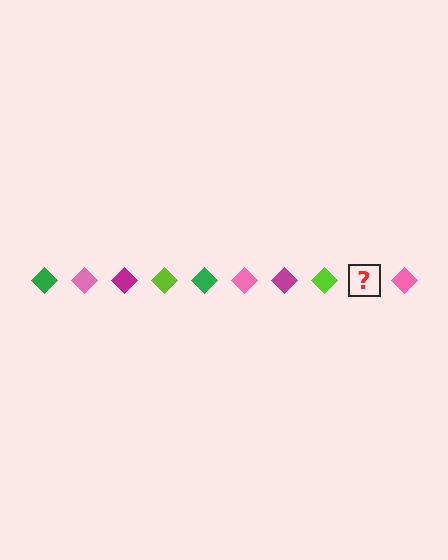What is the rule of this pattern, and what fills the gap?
The rule is that the pattern cycles through green, pink, magenta, lime diamonds. The gap should be filled with a green diamond.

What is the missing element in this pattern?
The missing element is a green diamond.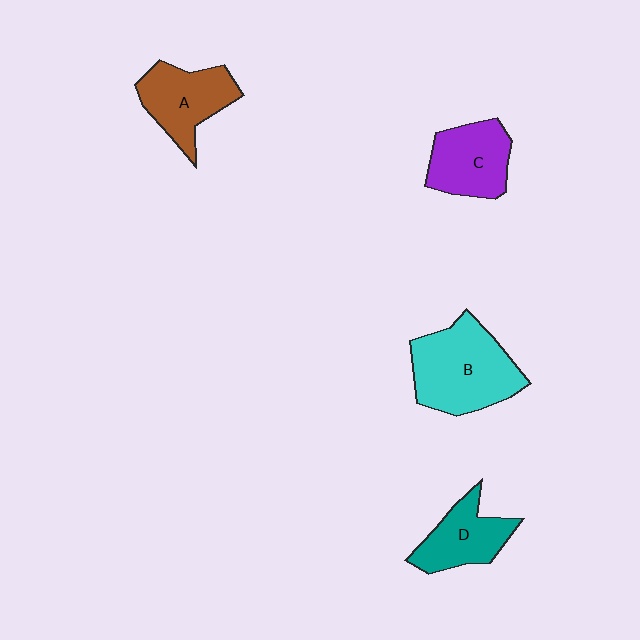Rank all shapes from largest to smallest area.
From largest to smallest: B (cyan), A (brown), C (purple), D (teal).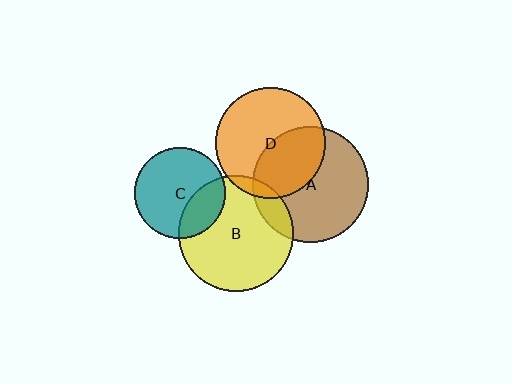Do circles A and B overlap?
Yes.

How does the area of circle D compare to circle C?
Approximately 1.5 times.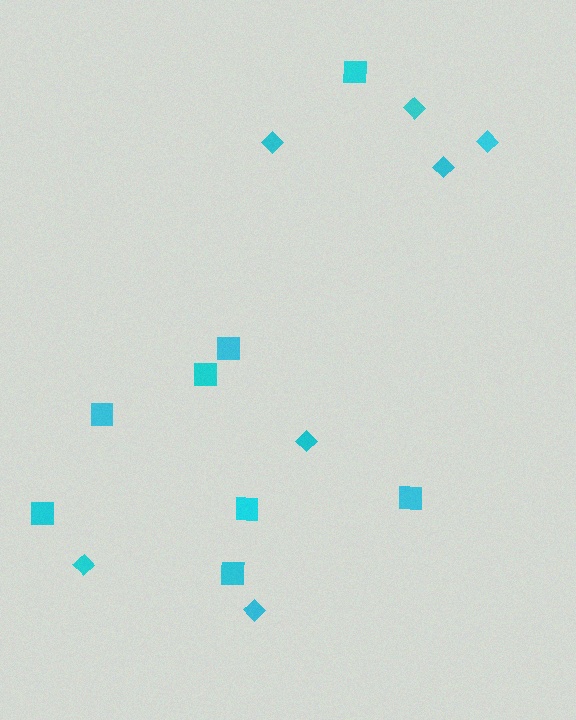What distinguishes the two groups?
There are 2 groups: one group of diamonds (7) and one group of squares (8).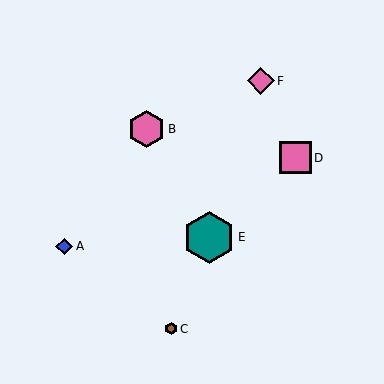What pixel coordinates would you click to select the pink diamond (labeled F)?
Click at (261, 81) to select the pink diamond F.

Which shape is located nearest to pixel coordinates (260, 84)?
The pink diamond (labeled F) at (261, 81) is nearest to that location.